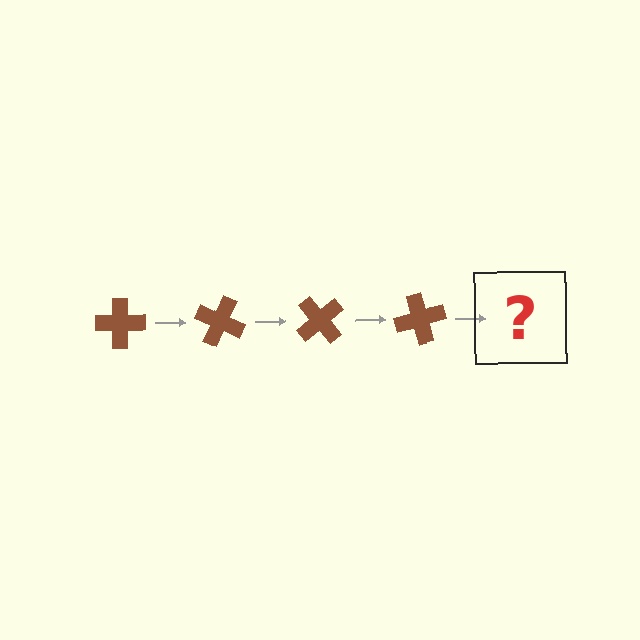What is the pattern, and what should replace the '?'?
The pattern is that the cross rotates 25 degrees each step. The '?' should be a brown cross rotated 100 degrees.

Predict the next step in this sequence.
The next step is a brown cross rotated 100 degrees.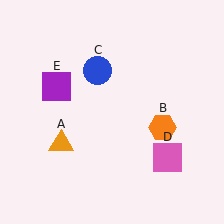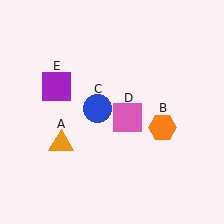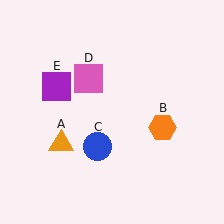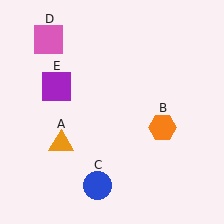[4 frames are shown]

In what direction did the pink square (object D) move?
The pink square (object D) moved up and to the left.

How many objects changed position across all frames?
2 objects changed position: blue circle (object C), pink square (object D).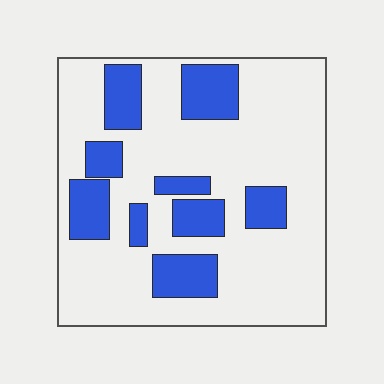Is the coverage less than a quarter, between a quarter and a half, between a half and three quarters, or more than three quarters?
Between a quarter and a half.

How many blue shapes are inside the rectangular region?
9.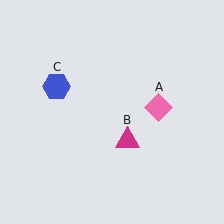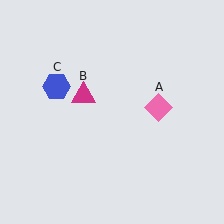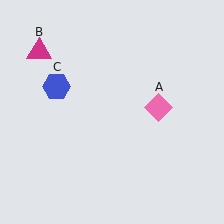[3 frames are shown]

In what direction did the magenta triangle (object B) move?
The magenta triangle (object B) moved up and to the left.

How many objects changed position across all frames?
1 object changed position: magenta triangle (object B).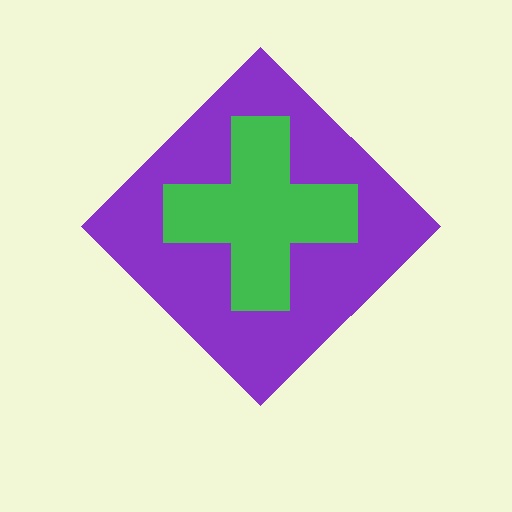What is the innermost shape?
The green cross.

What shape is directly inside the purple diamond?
The green cross.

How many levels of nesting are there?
2.